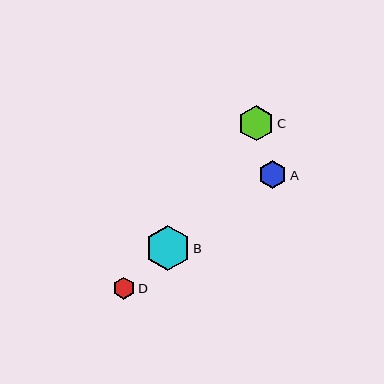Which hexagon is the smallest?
Hexagon D is the smallest with a size of approximately 22 pixels.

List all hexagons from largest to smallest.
From largest to smallest: B, C, A, D.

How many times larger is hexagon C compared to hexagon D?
Hexagon C is approximately 1.6 times the size of hexagon D.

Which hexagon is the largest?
Hexagon B is the largest with a size of approximately 45 pixels.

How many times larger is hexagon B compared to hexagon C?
Hexagon B is approximately 1.3 times the size of hexagon C.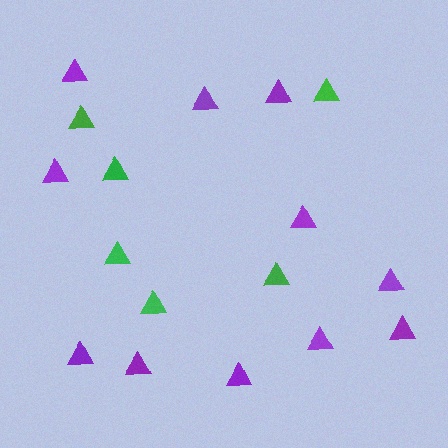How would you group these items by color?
There are 2 groups: one group of green triangles (6) and one group of purple triangles (11).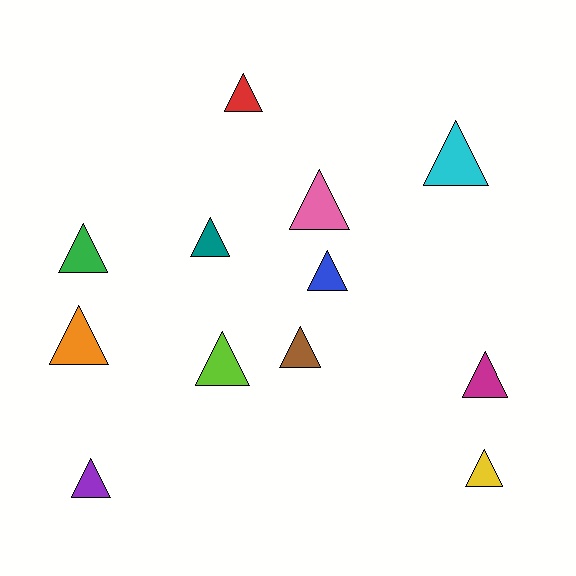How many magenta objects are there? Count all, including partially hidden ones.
There is 1 magenta object.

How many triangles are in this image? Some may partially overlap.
There are 12 triangles.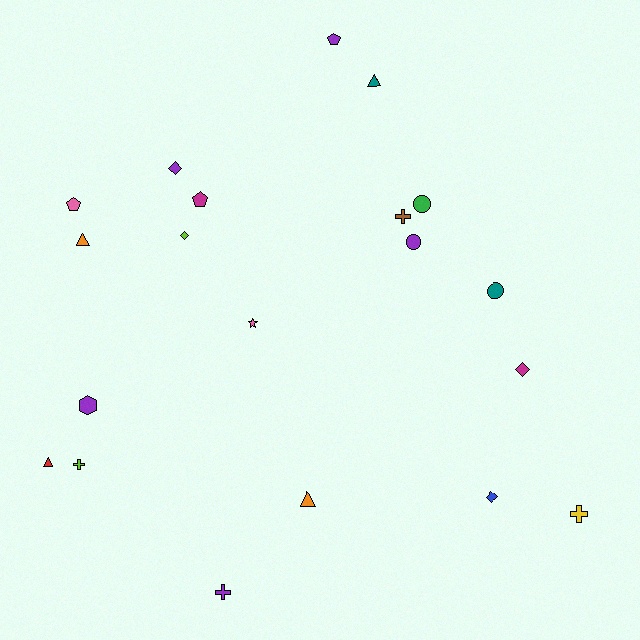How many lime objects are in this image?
There are 2 lime objects.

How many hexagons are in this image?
There is 1 hexagon.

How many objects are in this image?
There are 20 objects.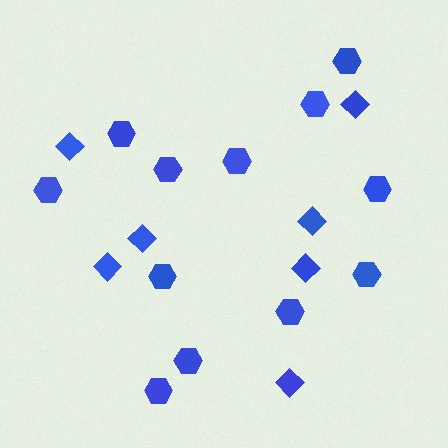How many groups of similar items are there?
There are 2 groups: one group of diamonds (7) and one group of hexagons (12).